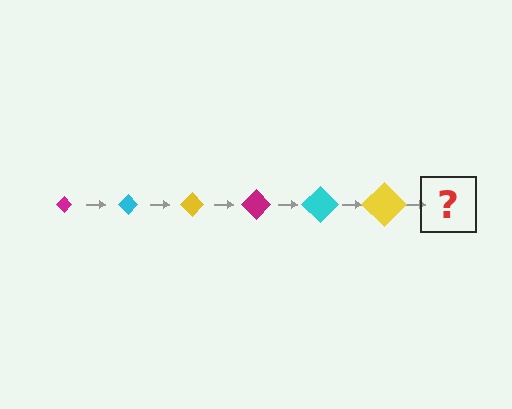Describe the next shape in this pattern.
It should be a magenta diamond, larger than the previous one.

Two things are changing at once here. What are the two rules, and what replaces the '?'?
The two rules are that the diamond grows larger each step and the color cycles through magenta, cyan, and yellow. The '?' should be a magenta diamond, larger than the previous one.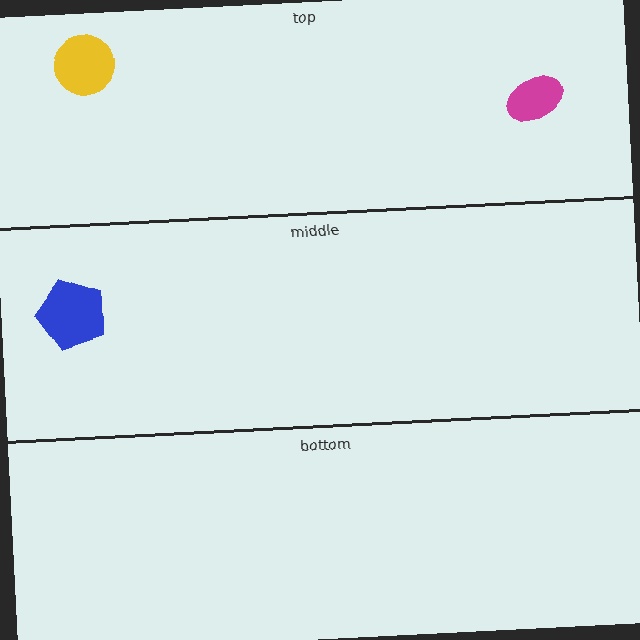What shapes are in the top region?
The magenta ellipse, the yellow circle.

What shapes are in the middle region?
The blue pentagon.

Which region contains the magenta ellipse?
The top region.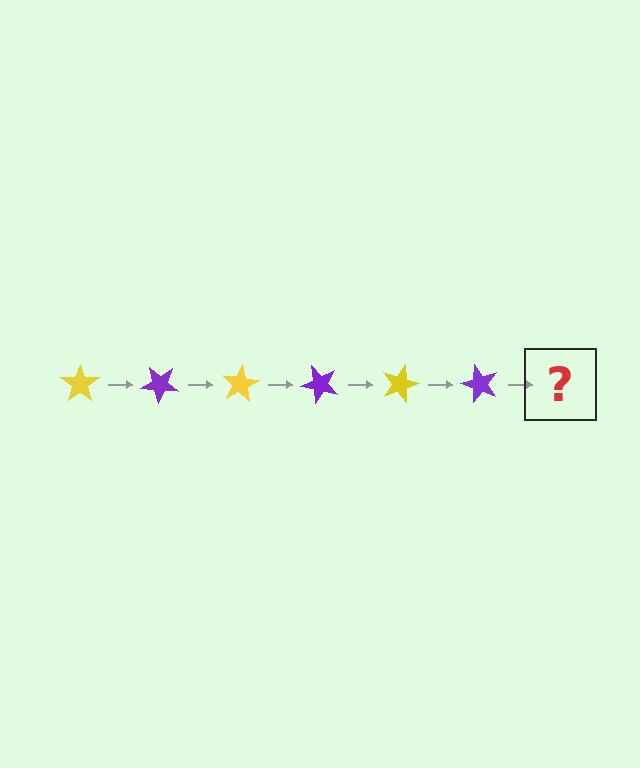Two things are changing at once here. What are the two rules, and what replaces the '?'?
The two rules are that it rotates 40 degrees each step and the color cycles through yellow and purple. The '?' should be a yellow star, rotated 240 degrees from the start.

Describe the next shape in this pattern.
It should be a yellow star, rotated 240 degrees from the start.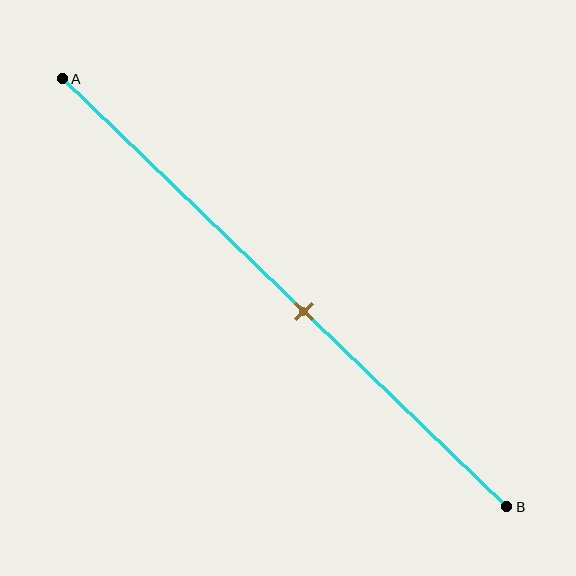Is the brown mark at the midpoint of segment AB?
No, the mark is at about 55% from A, not at the 50% midpoint.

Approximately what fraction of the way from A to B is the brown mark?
The brown mark is approximately 55% of the way from A to B.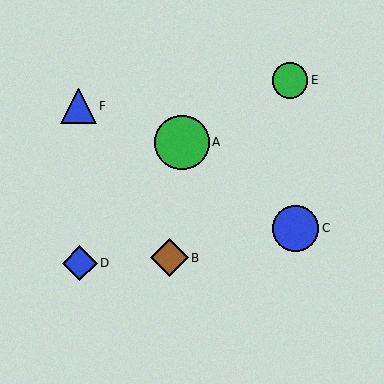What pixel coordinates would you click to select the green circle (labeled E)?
Click at (290, 80) to select the green circle E.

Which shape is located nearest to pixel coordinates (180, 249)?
The brown diamond (labeled B) at (169, 258) is nearest to that location.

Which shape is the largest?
The green circle (labeled A) is the largest.